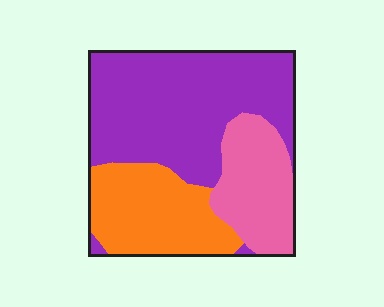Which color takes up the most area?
Purple, at roughly 50%.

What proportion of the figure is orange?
Orange covers 26% of the figure.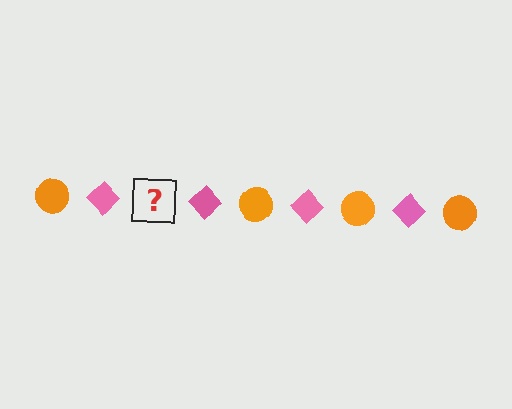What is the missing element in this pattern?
The missing element is an orange circle.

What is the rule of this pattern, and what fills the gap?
The rule is that the pattern alternates between orange circle and pink diamond. The gap should be filled with an orange circle.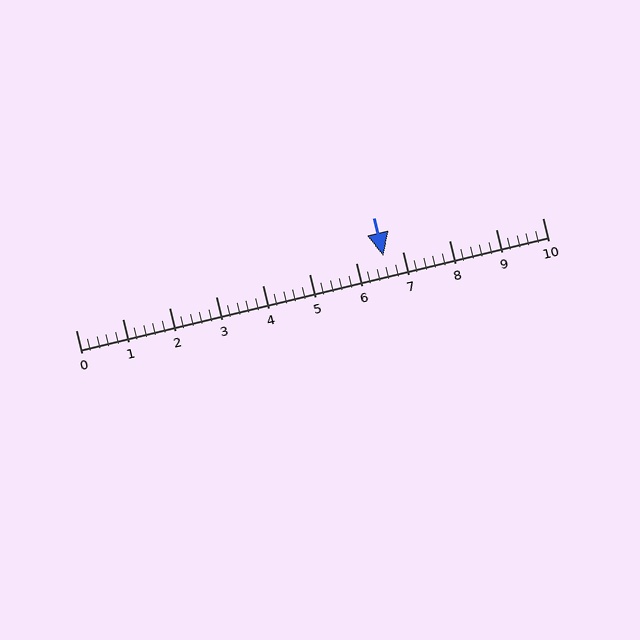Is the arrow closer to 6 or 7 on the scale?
The arrow is closer to 7.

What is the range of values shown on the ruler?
The ruler shows values from 0 to 10.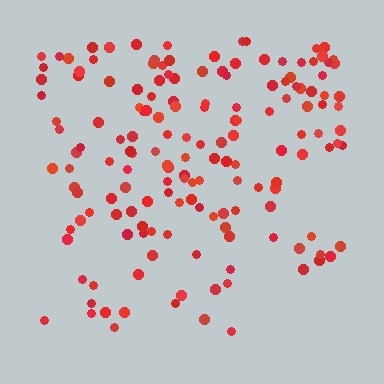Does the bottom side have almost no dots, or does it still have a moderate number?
Still a moderate number, just noticeably fewer than the top.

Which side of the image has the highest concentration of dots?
The top.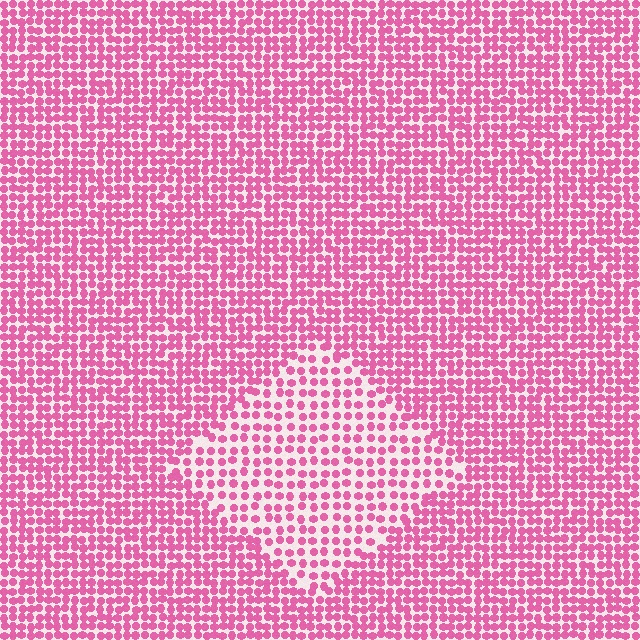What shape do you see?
I see a diamond.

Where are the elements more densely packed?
The elements are more densely packed outside the diamond boundary.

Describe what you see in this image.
The image contains small pink elements arranged at two different densities. A diamond-shaped region is visible where the elements are less densely packed than the surrounding area.